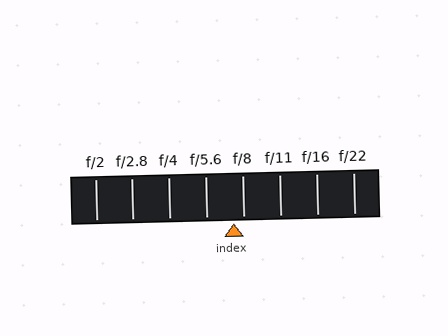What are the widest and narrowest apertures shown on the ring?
The widest aperture shown is f/2 and the narrowest is f/22.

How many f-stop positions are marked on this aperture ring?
There are 8 f-stop positions marked.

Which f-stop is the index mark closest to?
The index mark is closest to f/8.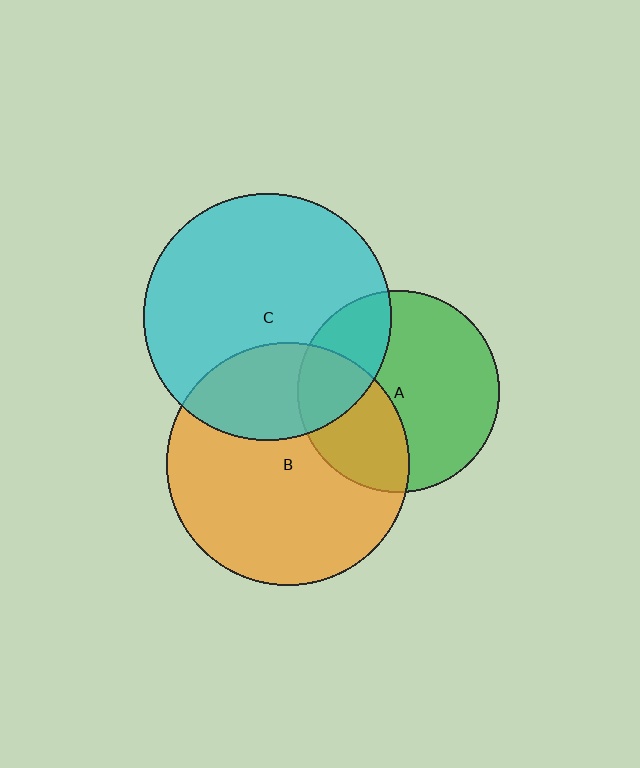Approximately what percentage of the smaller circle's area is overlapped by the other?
Approximately 25%.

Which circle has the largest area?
Circle C (cyan).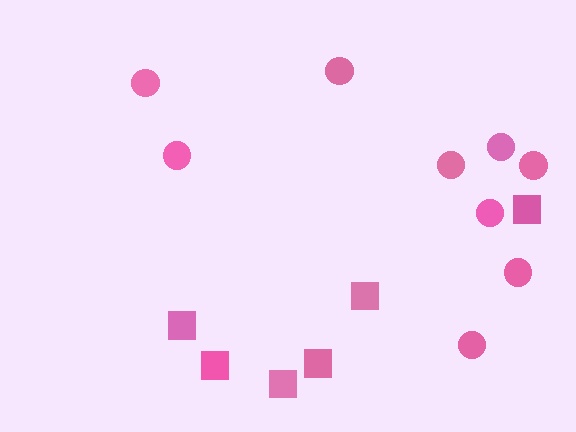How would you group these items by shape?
There are 2 groups: one group of squares (6) and one group of circles (9).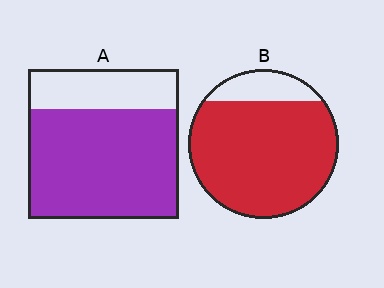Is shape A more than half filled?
Yes.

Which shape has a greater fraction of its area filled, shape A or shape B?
Shape B.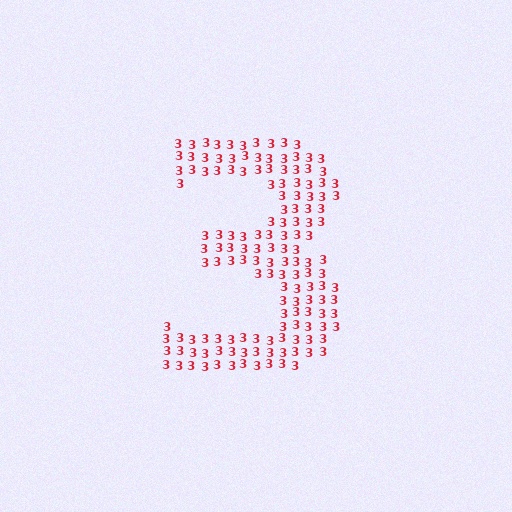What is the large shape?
The large shape is the digit 3.